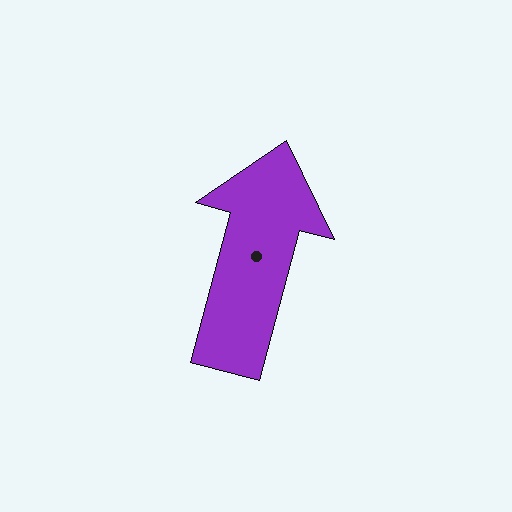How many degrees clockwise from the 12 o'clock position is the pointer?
Approximately 15 degrees.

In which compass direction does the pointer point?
North.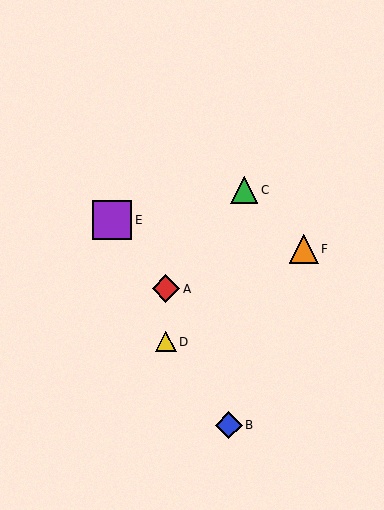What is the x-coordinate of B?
Object B is at x≈229.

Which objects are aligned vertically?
Objects A, D are aligned vertically.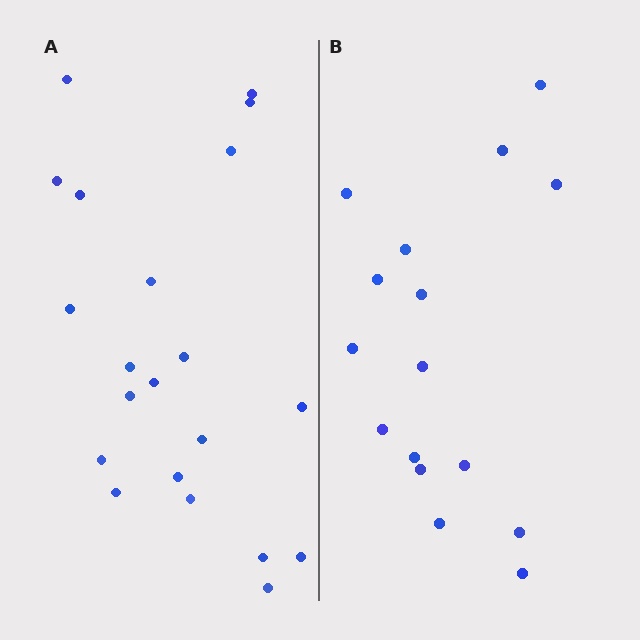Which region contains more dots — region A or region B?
Region A (the left region) has more dots.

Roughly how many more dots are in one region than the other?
Region A has about 5 more dots than region B.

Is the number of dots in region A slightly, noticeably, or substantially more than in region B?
Region A has noticeably more, but not dramatically so. The ratio is roughly 1.3 to 1.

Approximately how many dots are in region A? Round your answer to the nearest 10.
About 20 dots. (The exact count is 21, which rounds to 20.)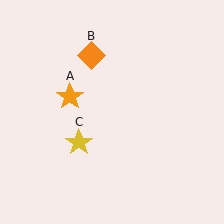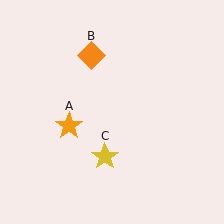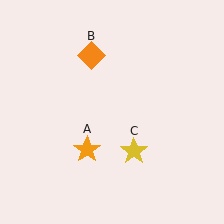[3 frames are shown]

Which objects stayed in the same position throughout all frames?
Orange diamond (object B) remained stationary.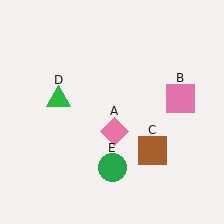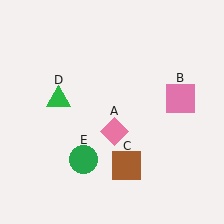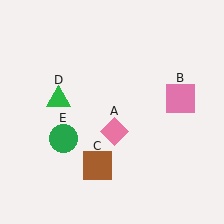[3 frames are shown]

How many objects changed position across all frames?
2 objects changed position: brown square (object C), green circle (object E).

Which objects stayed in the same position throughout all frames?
Pink diamond (object A) and pink square (object B) and green triangle (object D) remained stationary.